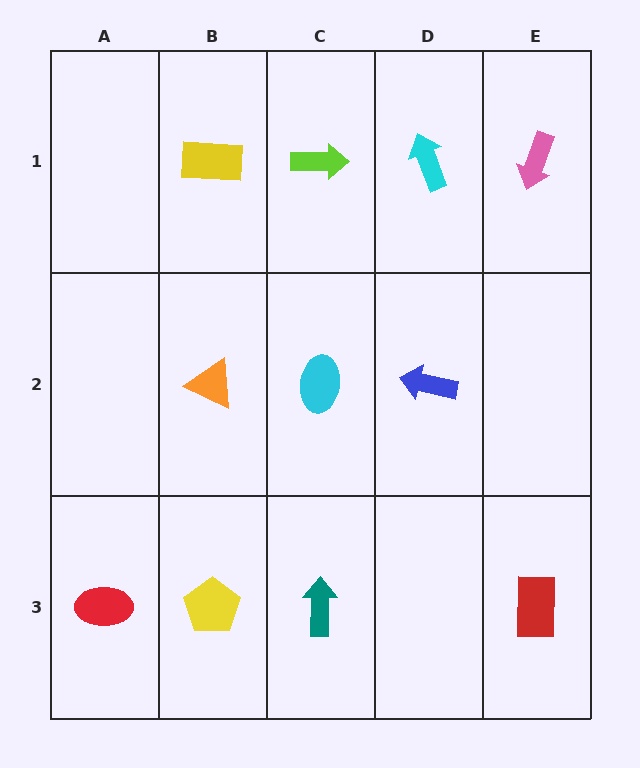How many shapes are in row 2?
3 shapes.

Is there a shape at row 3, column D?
No, that cell is empty.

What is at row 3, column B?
A yellow pentagon.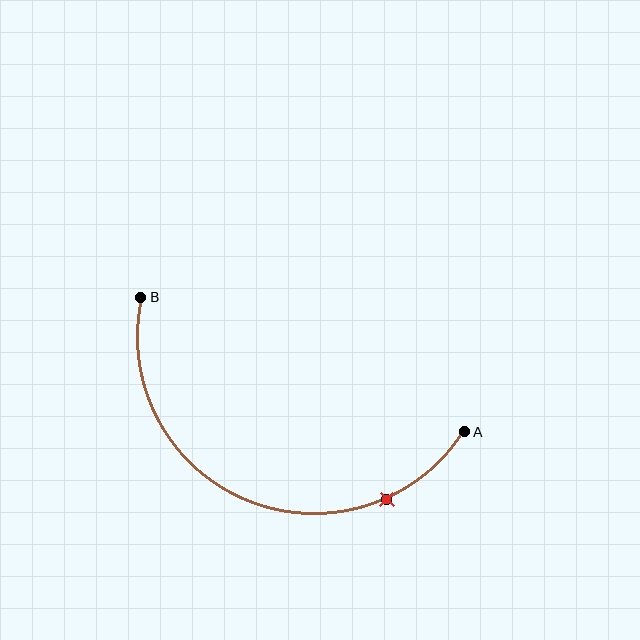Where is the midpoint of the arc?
The arc midpoint is the point on the curve farthest from the straight line joining A and B. It sits below that line.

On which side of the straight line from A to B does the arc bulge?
The arc bulges below the straight line connecting A and B.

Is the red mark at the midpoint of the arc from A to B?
No. The red mark lies on the arc but is closer to endpoint A. The arc midpoint would be at the point on the curve equidistant along the arc from both A and B.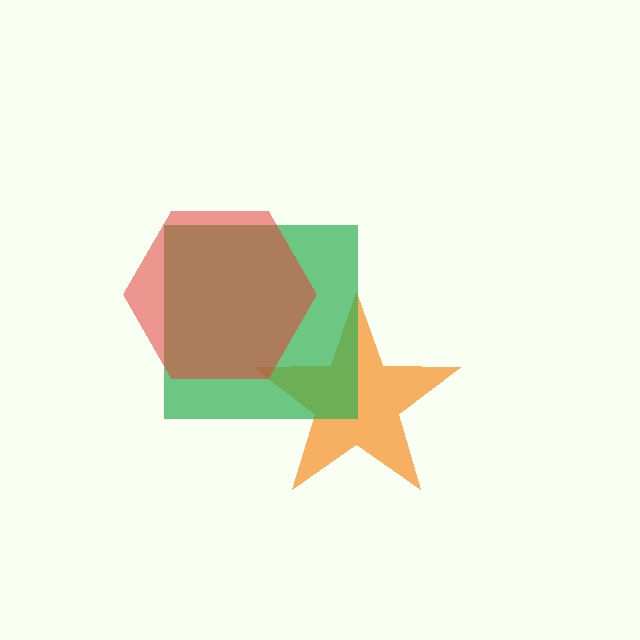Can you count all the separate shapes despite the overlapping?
Yes, there are 3 separate shapes.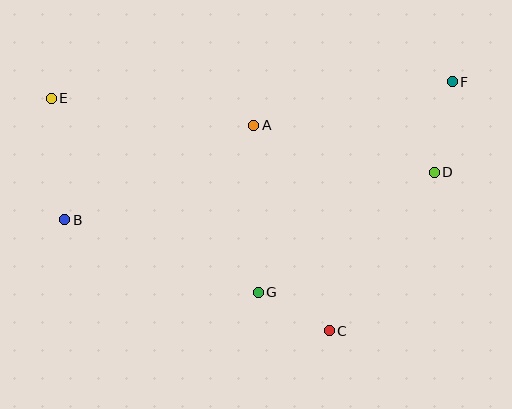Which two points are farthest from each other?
Points B and F are farthest from each other.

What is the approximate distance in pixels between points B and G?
The distance between B and G is approximately 206 pixels.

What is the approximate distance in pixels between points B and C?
The distance between B and C is approximately 287 pixels.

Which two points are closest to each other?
Points C and G are closest to each other.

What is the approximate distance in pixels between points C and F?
The distance between C and F is approximately 278 pixels.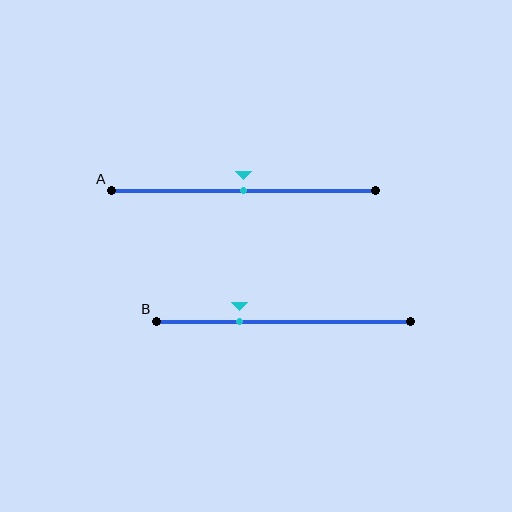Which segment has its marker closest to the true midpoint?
Segment A has its marker closest to the true midpoint.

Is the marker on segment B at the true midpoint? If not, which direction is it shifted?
No, the marker on segment B is shifted to the left by about 17% of the segment length.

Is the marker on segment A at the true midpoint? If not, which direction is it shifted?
Yes, the marker on segment A is at the true midpoint.